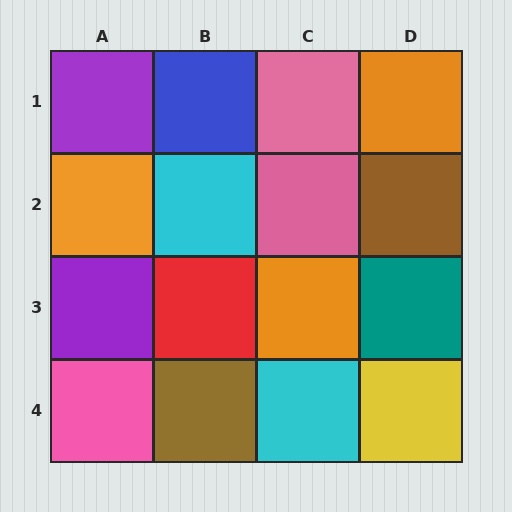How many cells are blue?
1 cell is blue.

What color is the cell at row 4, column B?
Brown.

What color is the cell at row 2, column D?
Brown.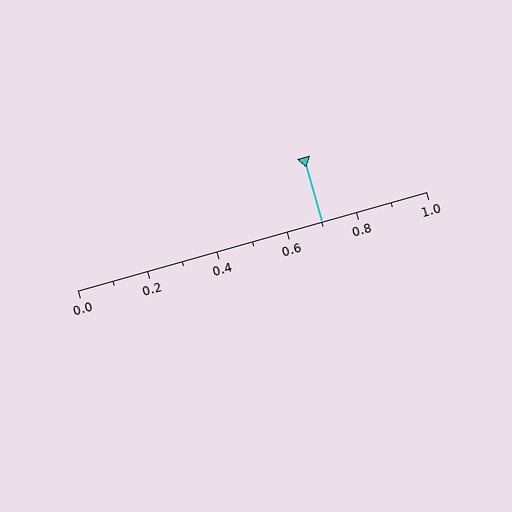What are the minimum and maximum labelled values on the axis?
The axis runs from 0.0 to 1.0.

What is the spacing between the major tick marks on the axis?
The major ticks are spaced 0.2 apart.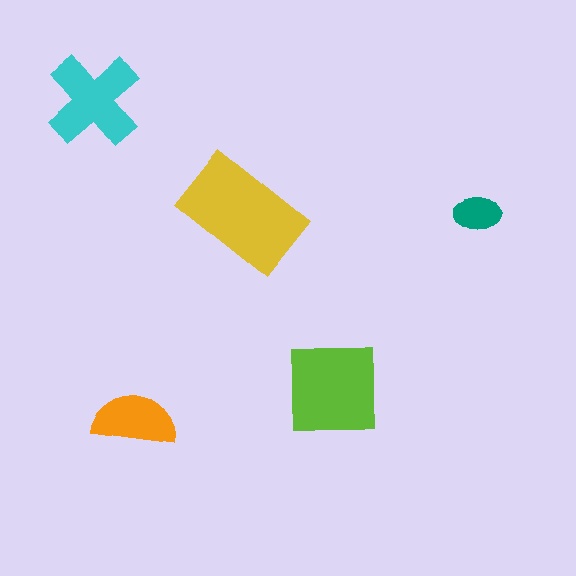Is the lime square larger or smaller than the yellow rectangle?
Smaller.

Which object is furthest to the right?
The teal ellipse is rightmost.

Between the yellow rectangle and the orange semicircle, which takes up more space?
The yellow rectangle.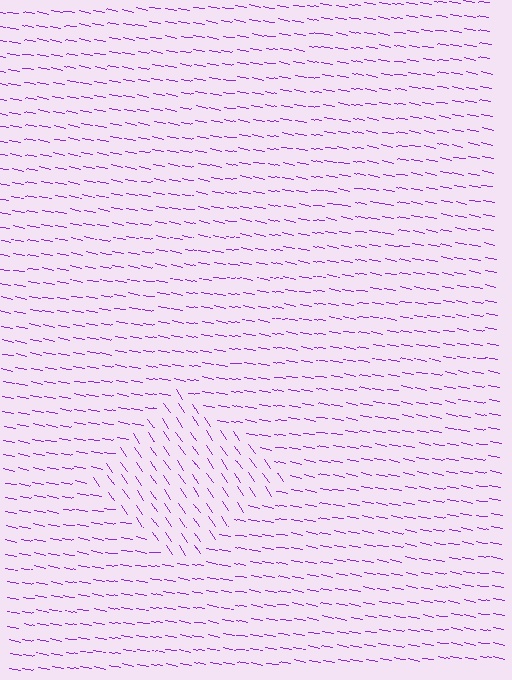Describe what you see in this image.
The image is filled with small purple line segments. A diamond region in the image has lines oriented differently from the surrounding lines, creating a visible texture boundary.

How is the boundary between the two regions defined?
The boundary is defined purely by a change in line orientation (approximately 45 degrees difference). All lines are the same color and thickness.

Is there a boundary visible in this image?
Yes, there is a texture boundary formed by a change in line orientation.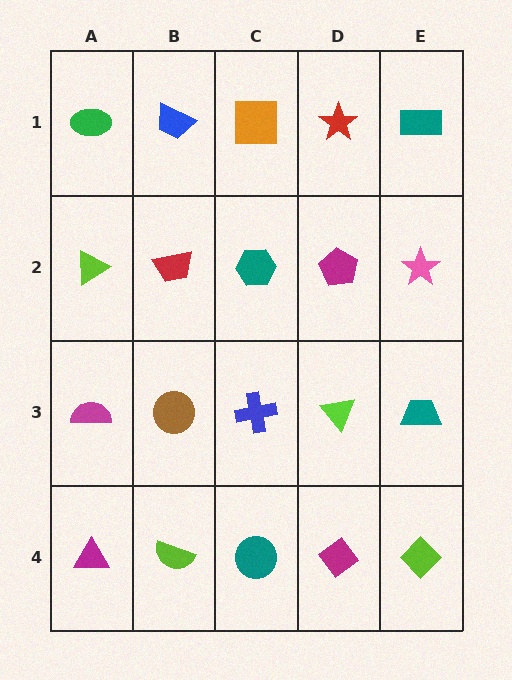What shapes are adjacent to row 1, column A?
A lime triangle (row 2, column A), a blue trapezoid (row 1, column B).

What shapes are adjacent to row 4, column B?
A brown circle (row 3, column B), a magenta triangle (row 4, column A), a teal circle (row 4, column C).